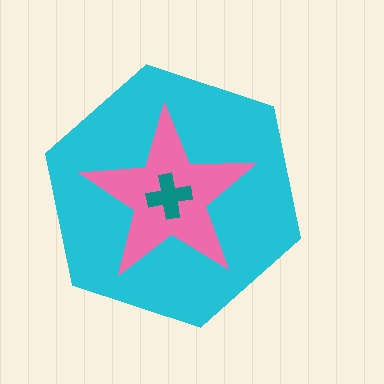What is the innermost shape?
The teal cross.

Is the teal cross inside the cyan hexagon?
Yes.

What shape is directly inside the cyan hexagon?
The pink star.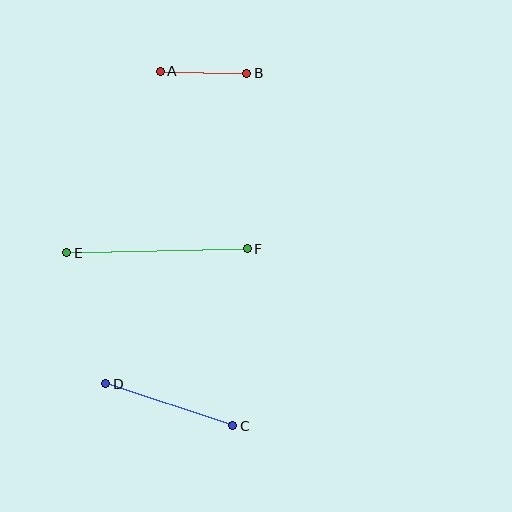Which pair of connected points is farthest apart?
Points E and F are farthest apart.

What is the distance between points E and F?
The distance is approximately 181 pixels.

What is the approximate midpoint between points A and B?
The midpoint is at approximately (204, 72) pixels.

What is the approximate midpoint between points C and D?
The midpoint is at approximately (169, 405) pixels.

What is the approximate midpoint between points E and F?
The midpoint is at approximately (157, 251) pixels.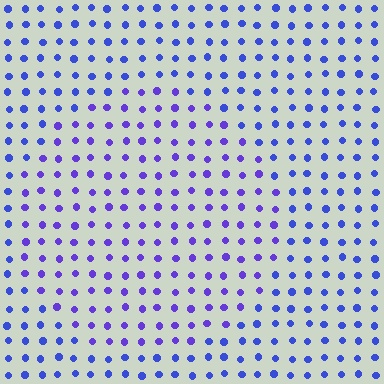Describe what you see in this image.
The image is filled with small blue elements in a uniform arrangement. A circle-shaped region is visible where the elements are tinted to a slightly different hue, forming a subtle color boundary.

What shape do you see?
I see a circle.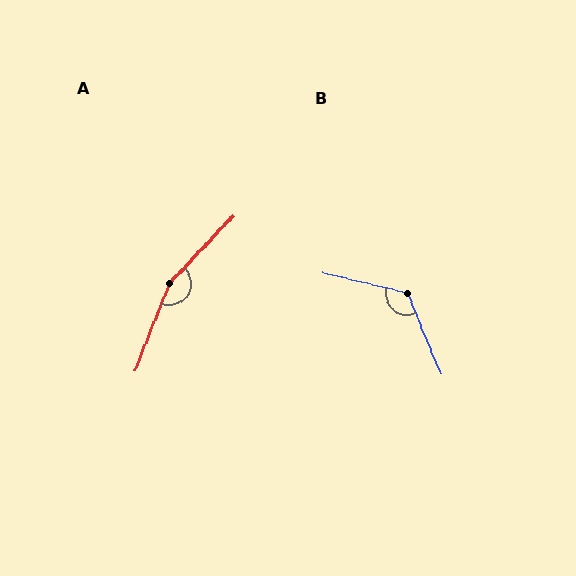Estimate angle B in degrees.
Approximately 126 degrees.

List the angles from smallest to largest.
B (126°), A (158°).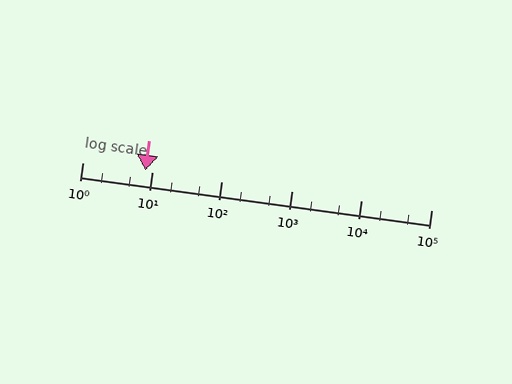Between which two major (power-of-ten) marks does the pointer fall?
The pointer is between 1 and 10.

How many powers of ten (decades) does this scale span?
The scale spans 5 decades, from 1 to 100000.